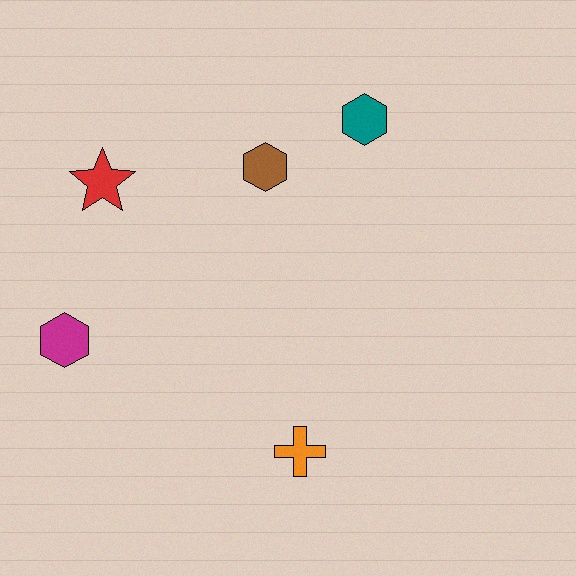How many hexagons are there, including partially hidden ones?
There are 3 hexagons.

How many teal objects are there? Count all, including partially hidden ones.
There is 1 teal object.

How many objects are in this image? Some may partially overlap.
There are 5 objects.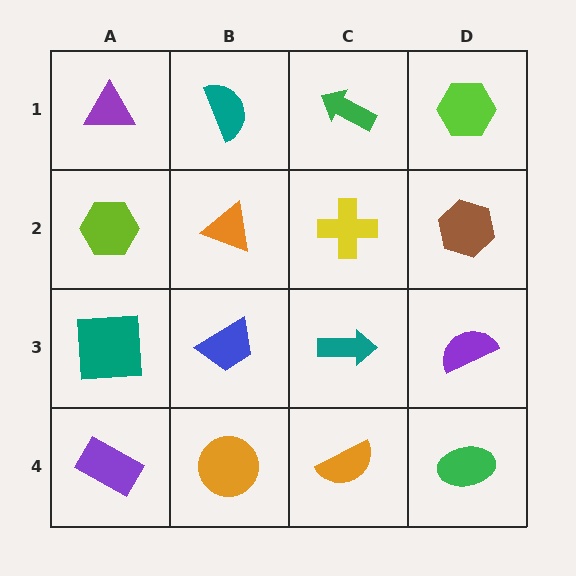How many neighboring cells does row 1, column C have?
3.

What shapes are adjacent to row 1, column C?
A yellow cross (row 2, column C), a teal semicircle (row 1, column B), a lime hexagon (row 1, column D).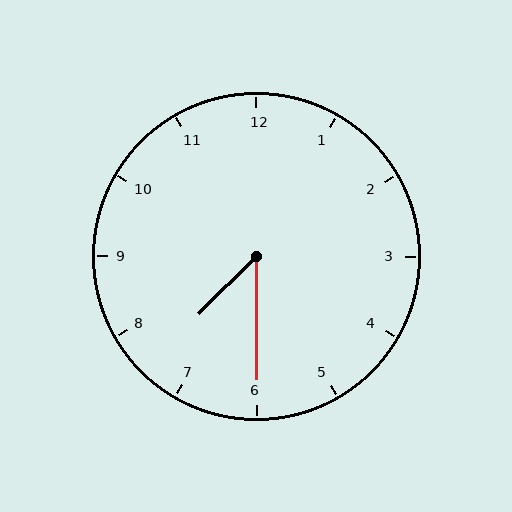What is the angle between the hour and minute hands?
Approximately 45 degrees.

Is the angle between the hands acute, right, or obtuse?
It is acute.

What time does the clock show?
7:30.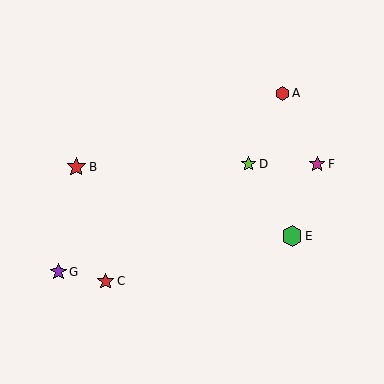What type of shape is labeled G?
Shape G is a purple star.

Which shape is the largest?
The green hexagon (labeled E) is the largest.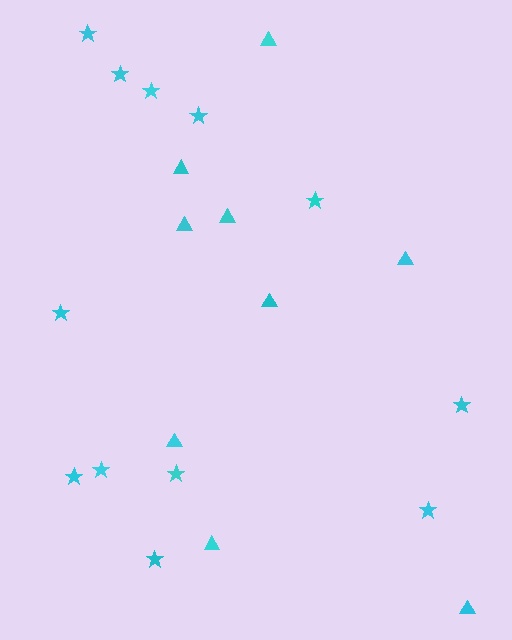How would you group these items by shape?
There are 2 groups: one group of stars (12) and one group of triangles (9).